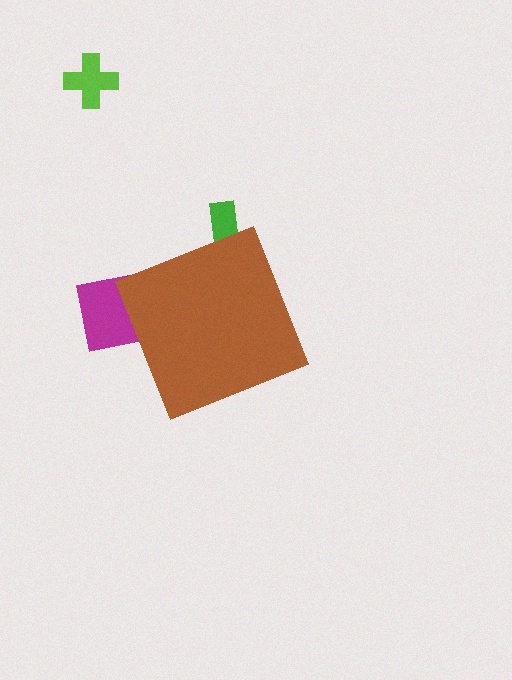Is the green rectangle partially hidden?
Yes, the green rectangle is partially hidden behind the brown diamond.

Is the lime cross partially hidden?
No, the lime cross is fully visible.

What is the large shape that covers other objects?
A brown diamond.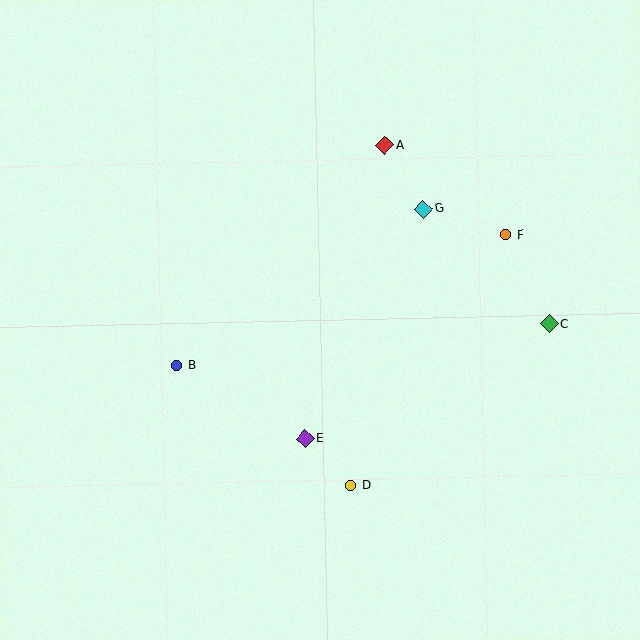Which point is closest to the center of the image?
Point E at (305, 438) is closest to the center.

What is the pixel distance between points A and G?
The distance between A and G is 75 pixels.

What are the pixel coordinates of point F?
Point F is at (506, 235).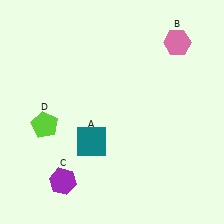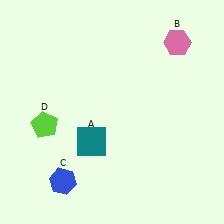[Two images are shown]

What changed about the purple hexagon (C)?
In Image 1, C is purple. In Image 2, it changed to blue.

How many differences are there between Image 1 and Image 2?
There is 1 difference between the two images.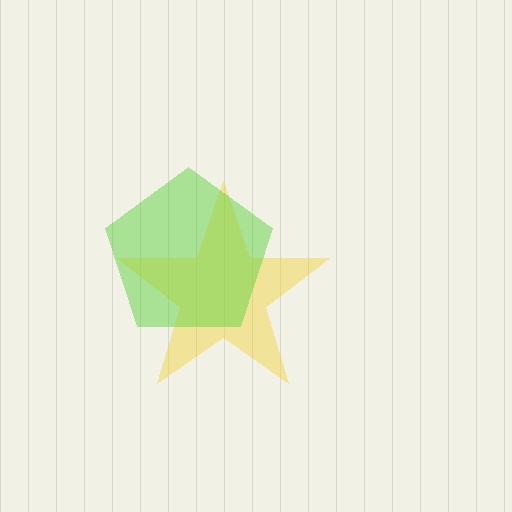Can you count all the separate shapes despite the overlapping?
Yes, there are 2 separate shapes.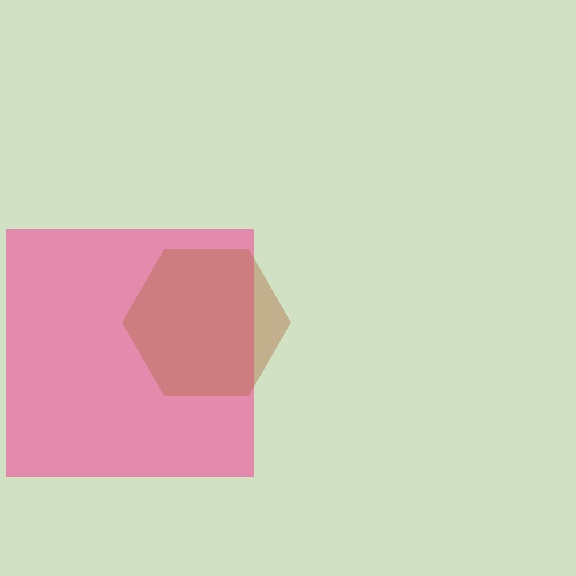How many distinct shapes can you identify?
There are 2 distinct shapes: a pink square, a brown hexagon.